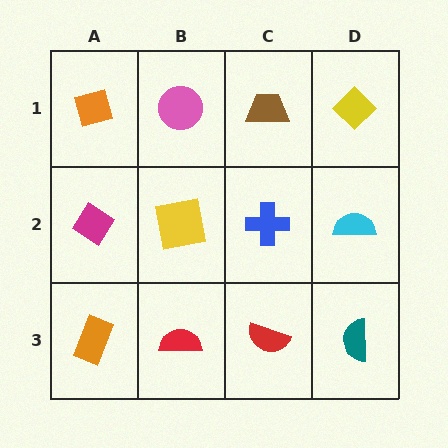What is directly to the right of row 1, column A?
A pink circle.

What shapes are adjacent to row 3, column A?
A magenta diamond (row 2, column A), a red semicircle (row 3, column B).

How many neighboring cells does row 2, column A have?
3.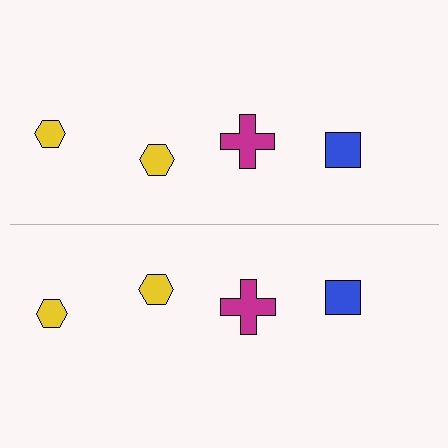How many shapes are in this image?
There are 8 shapes in this image.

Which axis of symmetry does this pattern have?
The pattern has a horizontal axis of symmetry running through the center of the image.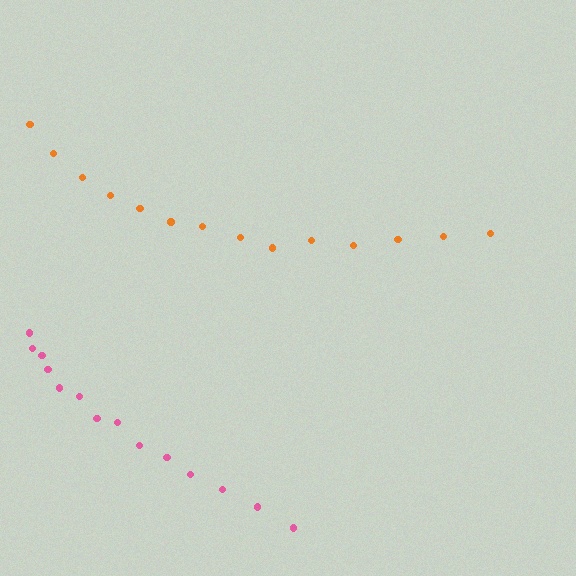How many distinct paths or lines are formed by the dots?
There are 2 distinct paths.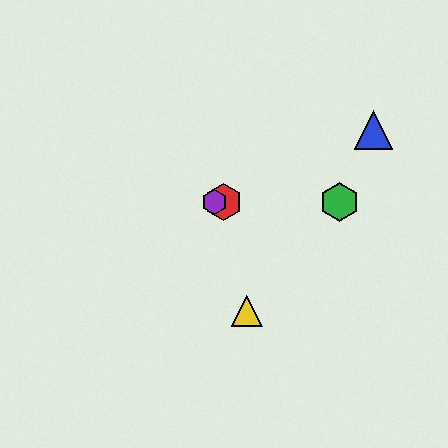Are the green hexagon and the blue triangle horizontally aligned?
No, the green hexagon is at y≈202 and the blue triangle is at y≈130.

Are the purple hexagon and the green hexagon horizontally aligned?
Yes, both are at y≈202.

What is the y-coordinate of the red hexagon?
The red hexagon is at y≈202.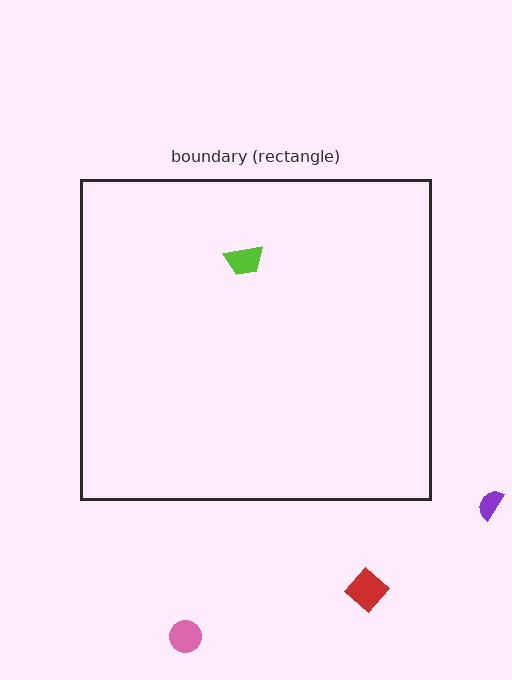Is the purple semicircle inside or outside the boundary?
Outside.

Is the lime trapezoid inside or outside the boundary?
Inside.